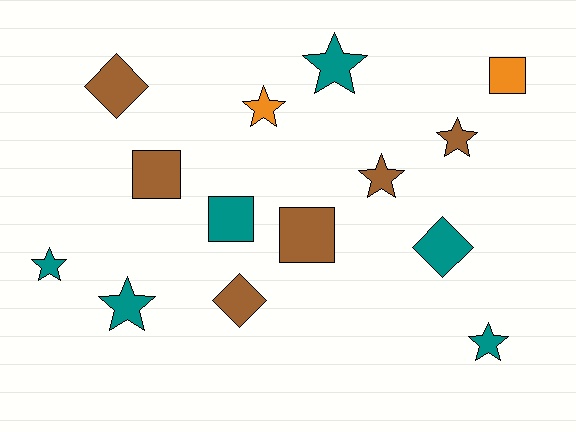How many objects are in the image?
There are 14 objects.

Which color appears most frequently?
Teal, with 6 objects.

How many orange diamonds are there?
There are no orange diamonds.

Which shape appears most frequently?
Star, with 7 objects.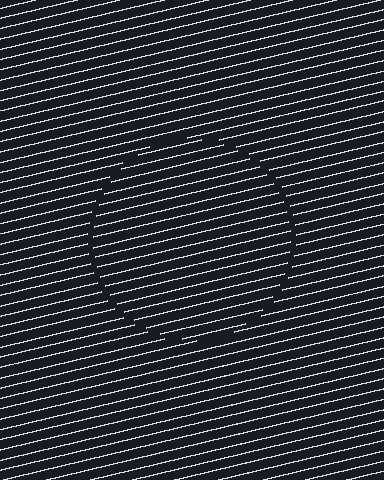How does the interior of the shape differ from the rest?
The interior of the shape contains the same grating, shifted by half a period — the contour is defined by the phase discontinuity where line-ends from the inner and outer gratings abut.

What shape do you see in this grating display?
An illusory circle. The interior of the shape contains the same grating, shifted by half a period — the contour is defined by the phase discontinuity where line-ends from the inner and outer gratings abut.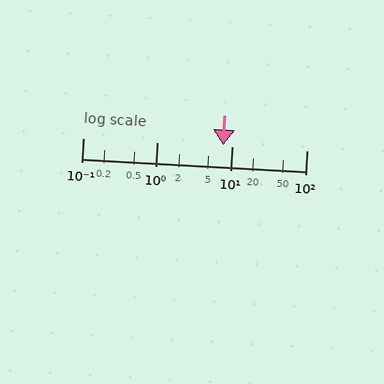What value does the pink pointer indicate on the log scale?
The pointer indicates approximately 7.5.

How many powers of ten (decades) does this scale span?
The scale spans 3 decades, from 0.1 to 100.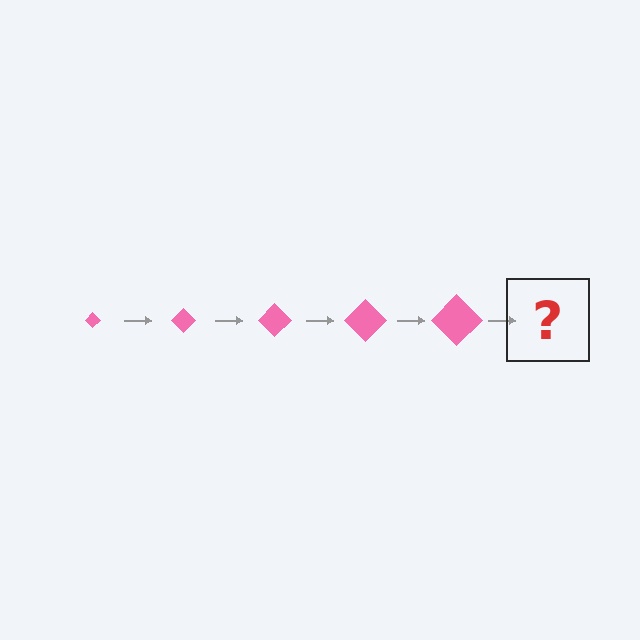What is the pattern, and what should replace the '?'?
The pattern is that the diamond gets progressively larger each step. The '?' should be a pink diamond, larger than the previous one.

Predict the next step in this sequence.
The next step is a pink diamond, larger than the previous one.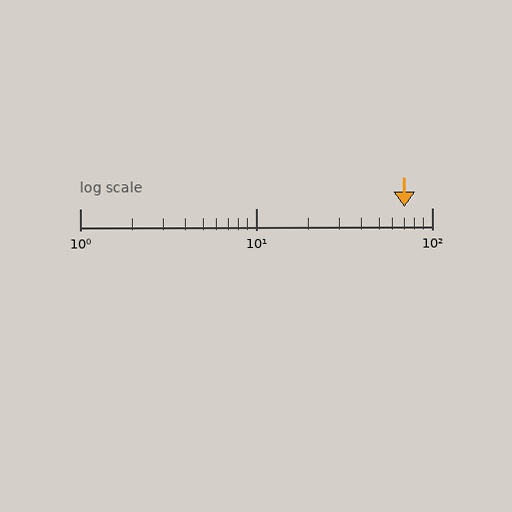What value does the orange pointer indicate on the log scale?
The pointer indicates approximately 70.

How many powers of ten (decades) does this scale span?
The scale spans 2 decades, from 1 to 100.